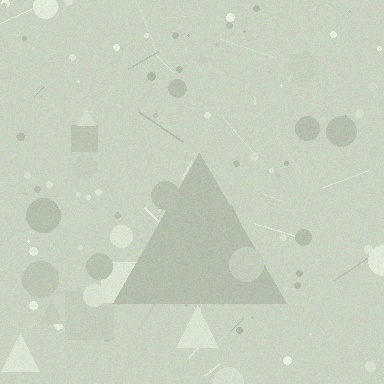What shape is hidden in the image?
A triangle is hidden in the image.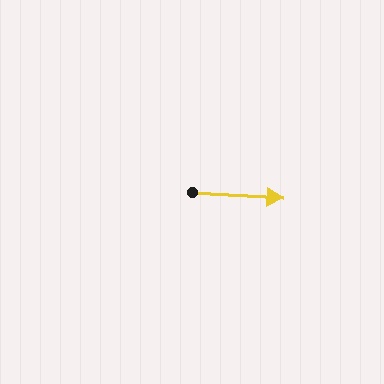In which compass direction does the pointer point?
East.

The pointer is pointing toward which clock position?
Roughly 3 o'clock.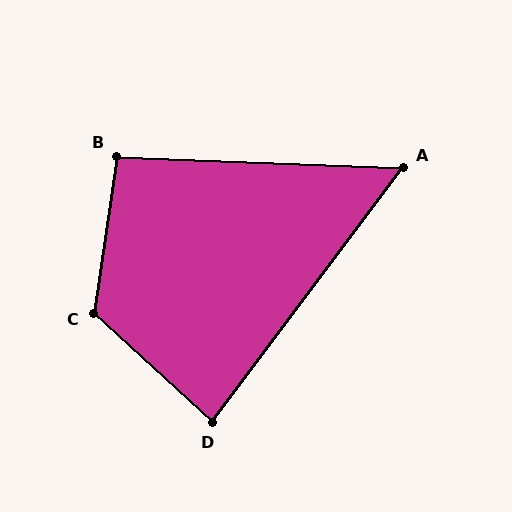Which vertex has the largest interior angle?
C, at approximately 125 degrees.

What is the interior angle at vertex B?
Approximately 96 degrees (obtuse).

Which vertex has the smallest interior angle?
A, at approximately 55 degrees.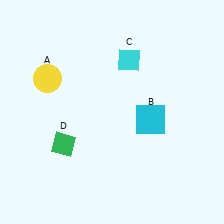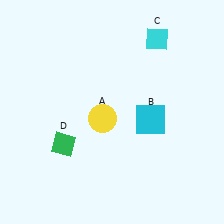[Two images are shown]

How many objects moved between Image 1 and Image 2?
2 objects moved between the two images.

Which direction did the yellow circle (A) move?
The yellow circle (A) moved right.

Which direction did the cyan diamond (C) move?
The cyan diamond (C) moved right.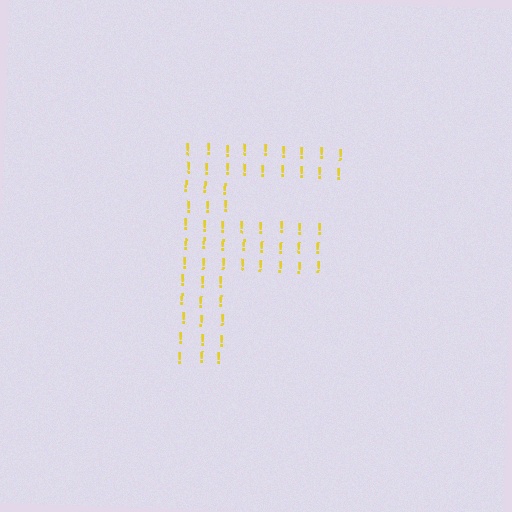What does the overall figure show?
The overall figure shows the letter F.